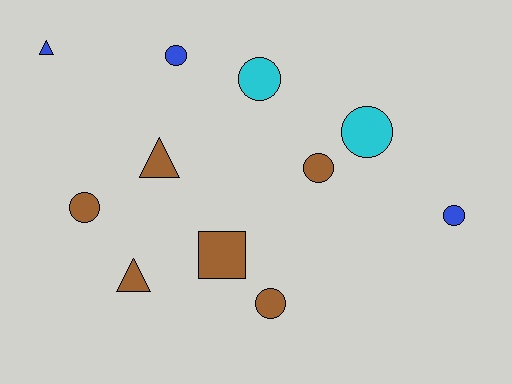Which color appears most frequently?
Brown, with 6 objects.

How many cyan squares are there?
There are no cyan squares.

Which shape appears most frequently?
Circle, with 7 objects.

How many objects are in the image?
There are 11 objects.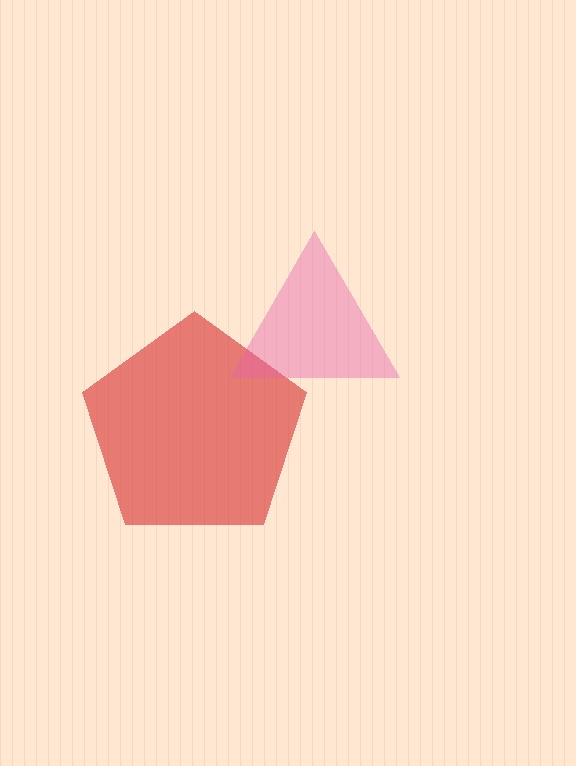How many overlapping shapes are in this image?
There are 2 overlapping shapes in the image.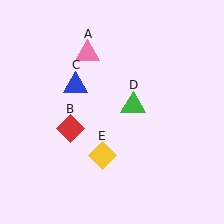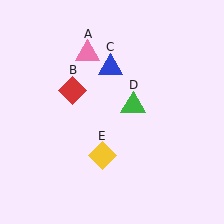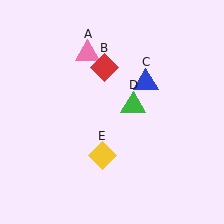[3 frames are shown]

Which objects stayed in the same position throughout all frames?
Pink triangle (object A) and green triangle (object D) and yellow diamond (object E) remained stationary.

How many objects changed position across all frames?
2 objects changed position: red diamond (object B), blue triangle (object C).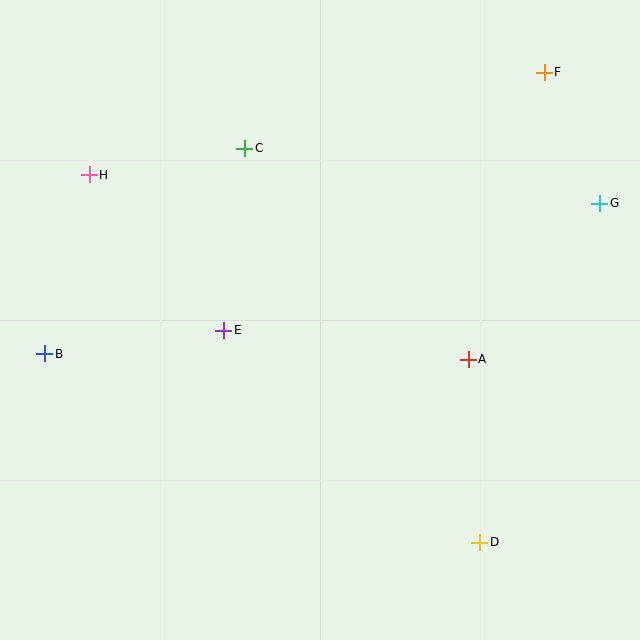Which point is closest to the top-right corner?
Point F is closest to the top-right corner.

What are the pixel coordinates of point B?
Point B is at (45, 354).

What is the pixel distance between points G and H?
The distance between G and H is 511 pixels.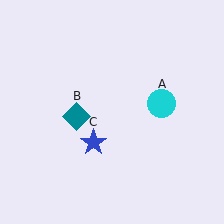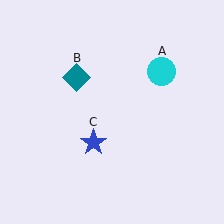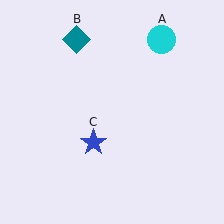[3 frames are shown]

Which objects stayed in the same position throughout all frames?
Blue star (object C) remained stationary.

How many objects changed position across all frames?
2 objects changed position: cyan circle (object A), teal diamond (object B).